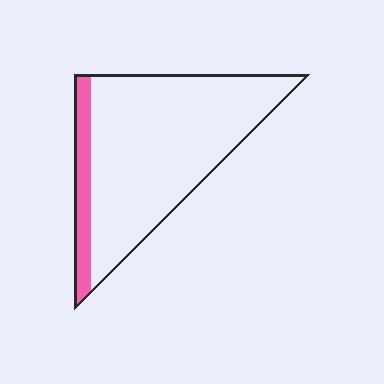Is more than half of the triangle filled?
No.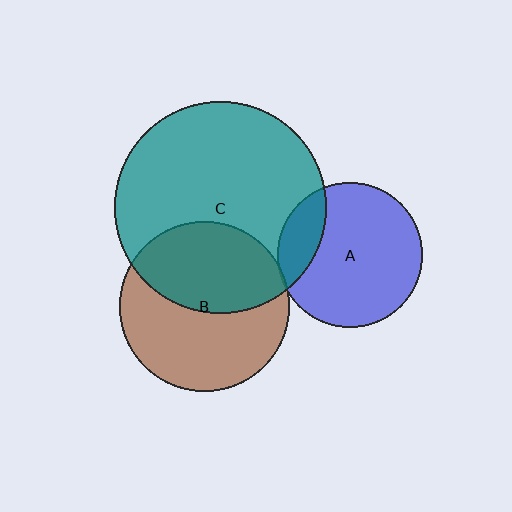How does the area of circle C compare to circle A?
Approximately 2.1 times.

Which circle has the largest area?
Circle C (teal).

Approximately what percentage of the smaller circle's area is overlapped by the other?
Approximately 5%.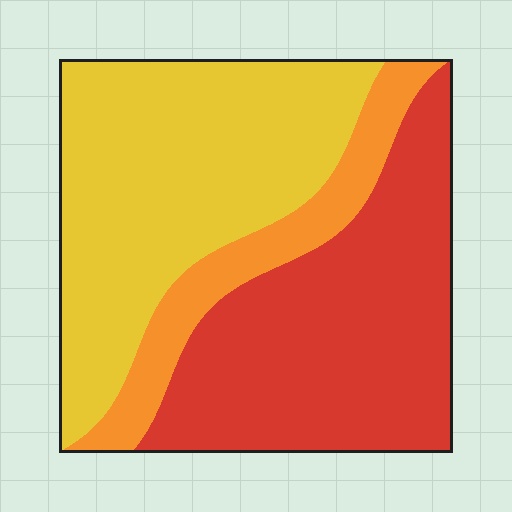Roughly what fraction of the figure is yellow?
Yellow takes up between a third and a half of the figure.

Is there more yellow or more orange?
Yellow.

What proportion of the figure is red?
Red takes up between a quarter and a half of the figure.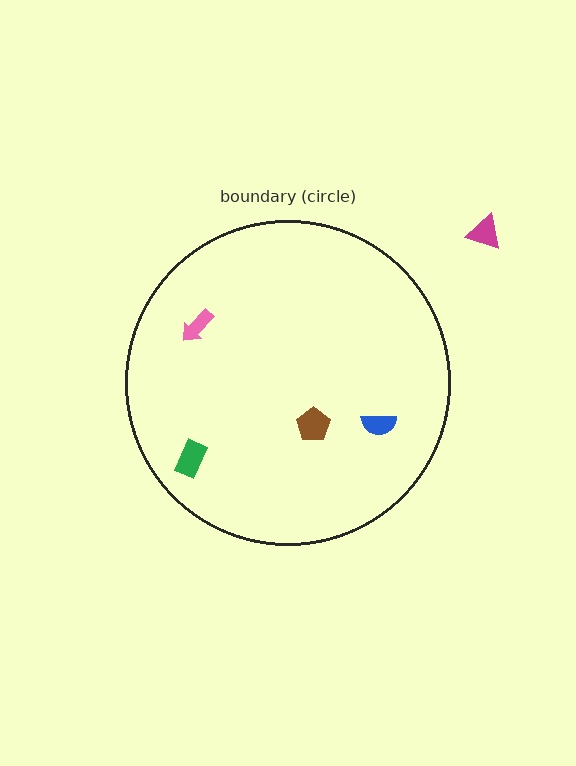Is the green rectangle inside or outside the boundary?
Inside.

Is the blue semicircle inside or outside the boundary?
Inside.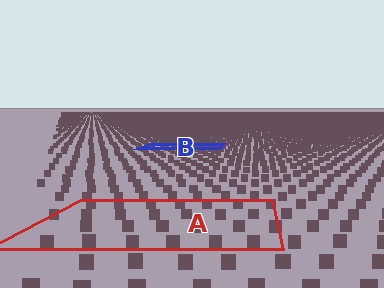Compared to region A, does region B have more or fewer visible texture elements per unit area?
Region B has more texture elements per unit area — they are packed more densely because it is farther away.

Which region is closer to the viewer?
Region A is closer. The texture elements there are larger and more spread out.